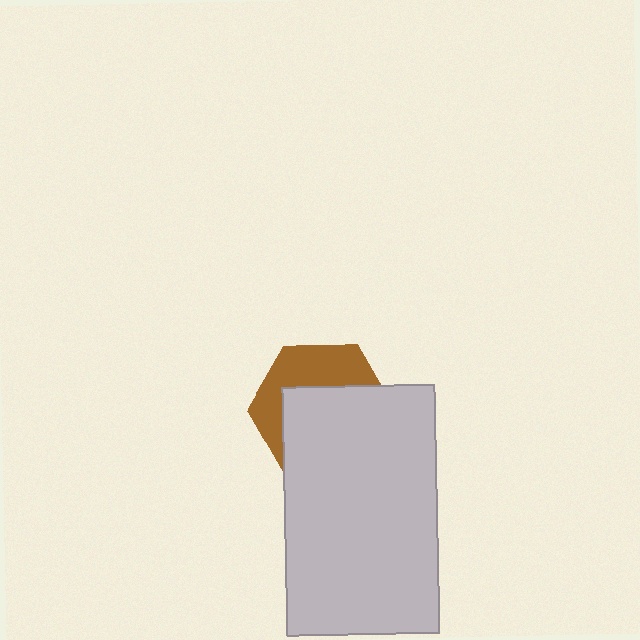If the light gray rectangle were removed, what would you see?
You would see the complete brown hexagon.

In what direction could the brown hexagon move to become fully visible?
The brown hexagon could move up. That would shift it out from behind the light gray rectangle entirely.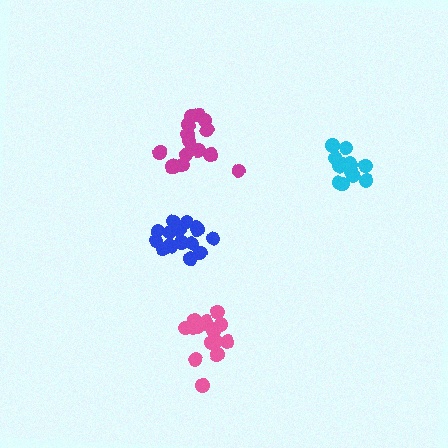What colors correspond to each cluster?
The clusters are colored: pink, blue, cyan, magenta.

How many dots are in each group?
Group 1: 17 dots, Group 2: 16 dots, Group 3: 15 dots, Group 4: 16 dots (64 total).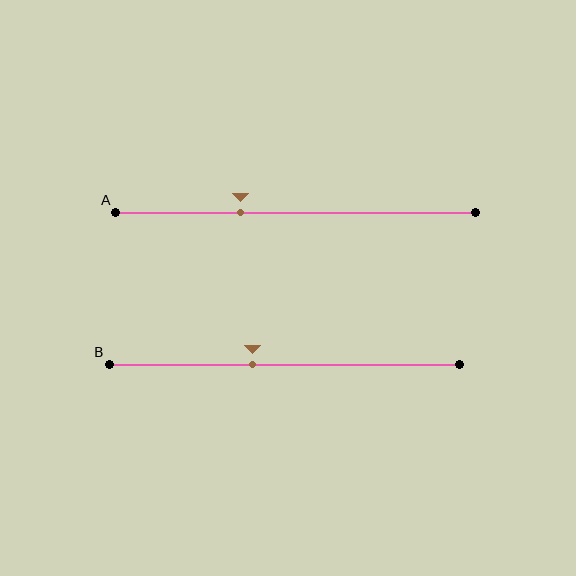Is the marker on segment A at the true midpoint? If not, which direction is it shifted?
No, the marker on segment A is shifted to the left by about 15% of the segment length.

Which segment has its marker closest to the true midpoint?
Segment B has its marker closest to the true midpoint.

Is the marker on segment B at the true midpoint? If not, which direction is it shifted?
No, the marker on segment B is shifted to the left by about 9% of the segment length.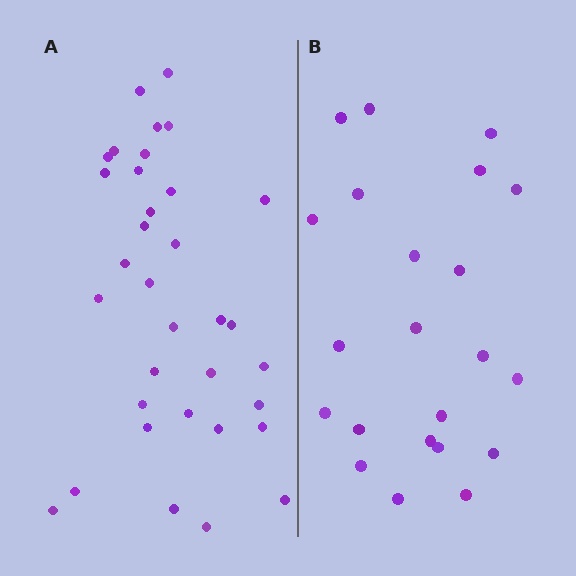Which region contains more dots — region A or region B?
Region A (the left region) has more dots.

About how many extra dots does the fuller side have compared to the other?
Region A has roughly 12 or so more dots than region B.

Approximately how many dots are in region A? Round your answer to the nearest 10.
About 30 dots. (The exact count is 34, which rounds to 30.)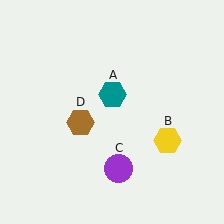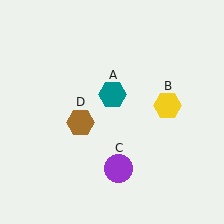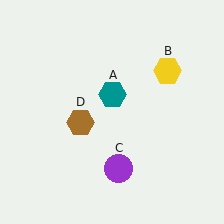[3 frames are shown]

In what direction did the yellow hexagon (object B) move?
The yellow hexagon (object B) moved up.